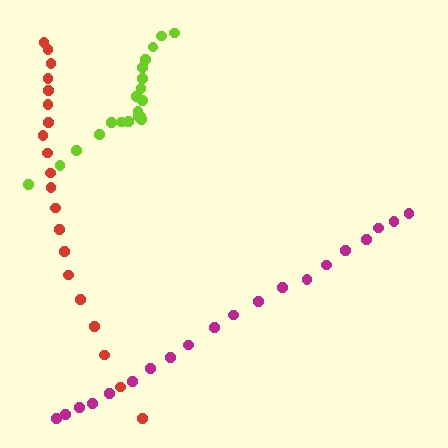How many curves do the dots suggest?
There are 3 distinct paths.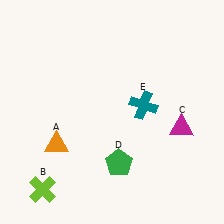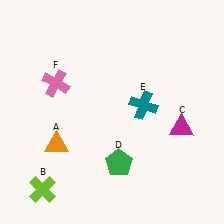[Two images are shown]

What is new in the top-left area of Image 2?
A pink cross (F) was added in the top-left area of Image 2.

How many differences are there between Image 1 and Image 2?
There is 1 difference between the two images.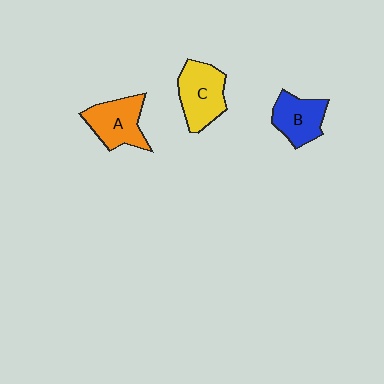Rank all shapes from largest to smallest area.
From largest to smallest: C (yellow), A (orange), B (blue).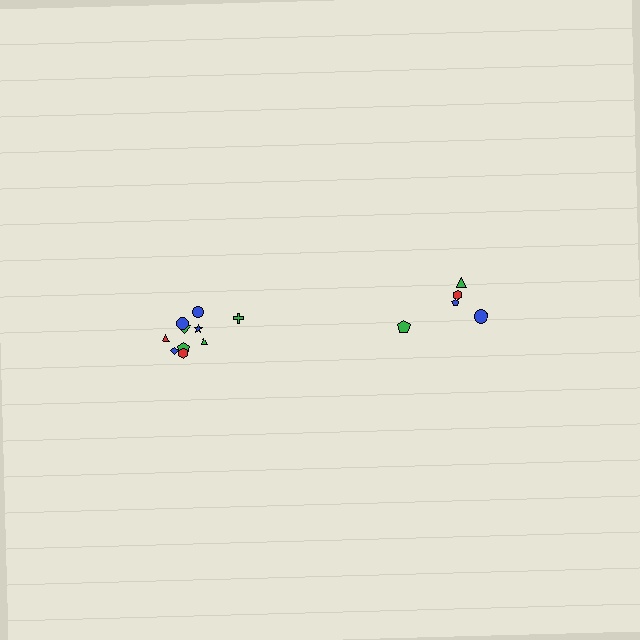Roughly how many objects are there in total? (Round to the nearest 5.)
Roughly 15 objects in total.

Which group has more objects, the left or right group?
The left group.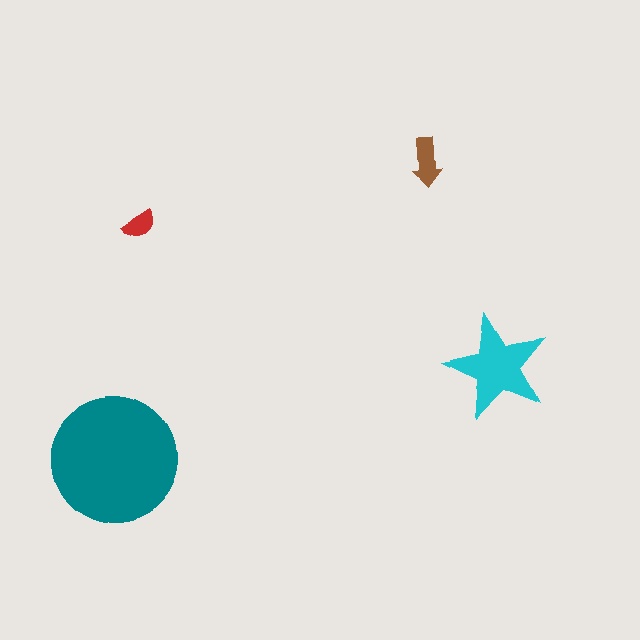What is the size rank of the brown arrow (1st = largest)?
3rd.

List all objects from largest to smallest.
The teal circle, the cyan star, the brown arrow, the red semicircle.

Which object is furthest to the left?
The teal circle is leftmost.